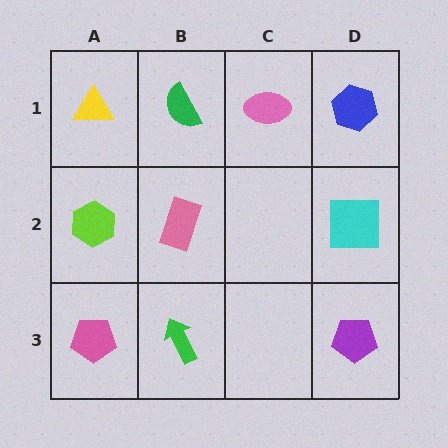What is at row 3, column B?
A green arrow.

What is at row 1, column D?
A blue hexagon.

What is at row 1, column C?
A pink ellipse.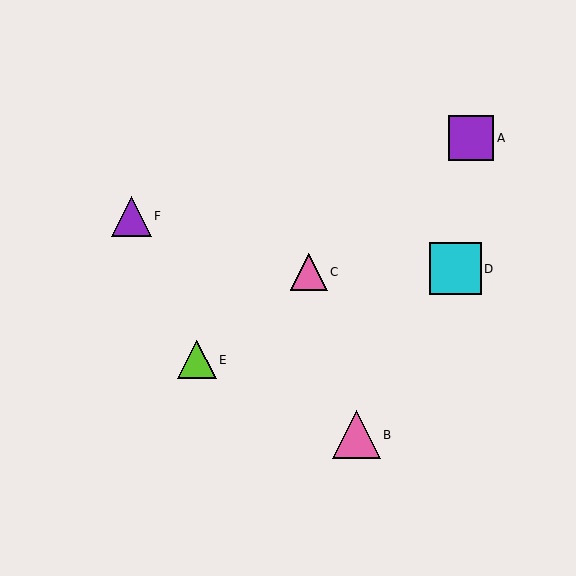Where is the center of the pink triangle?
The center of the pink triangle is at (309, 272).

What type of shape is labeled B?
Shape B is a pink triangle.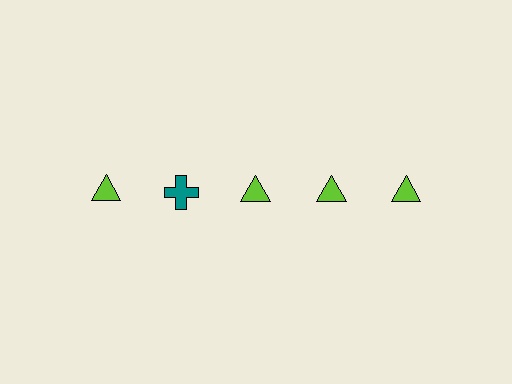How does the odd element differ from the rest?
It differs in both color (teal instead of lime) and shape (cross instead of triangle).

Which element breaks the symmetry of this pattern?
The teal cross in the top row, second from left column breaks the symmetry. All other shapes are lime triangles.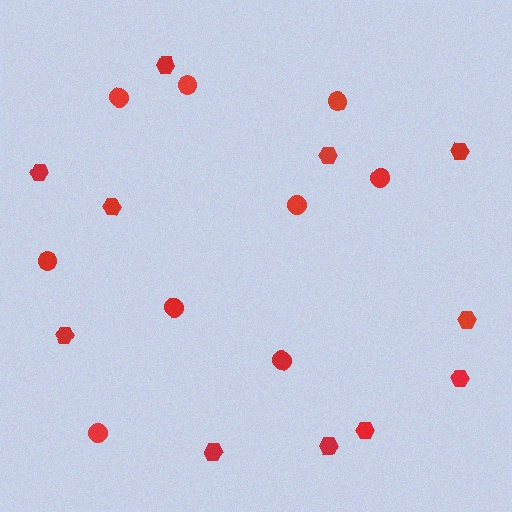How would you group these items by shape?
There are 2 groups: one group of circles (9) and one group of hexagons (11).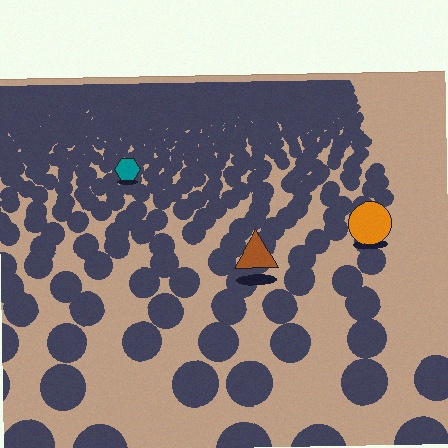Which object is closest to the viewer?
The brown triangle is closest. The texture marks near it are larger and more spread out.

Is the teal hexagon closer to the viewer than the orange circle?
No. The orange circle is closer — you can tell from the texture gradient: the ground texture is coarser near it.